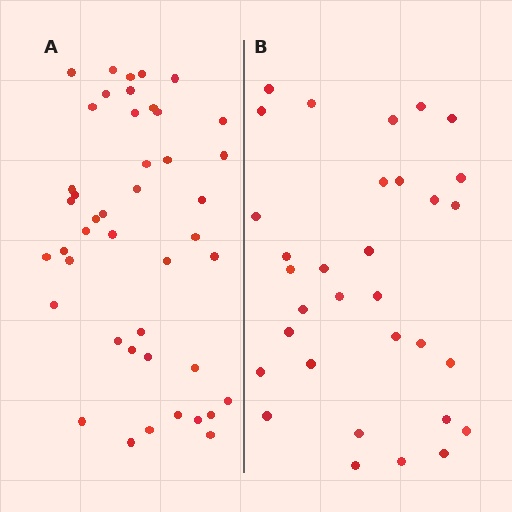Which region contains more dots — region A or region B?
Region A (the left region) has more dots.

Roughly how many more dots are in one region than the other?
Region A has roughly 12 or so more dots than region B.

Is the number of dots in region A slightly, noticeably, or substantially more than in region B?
Region A has noticeably more, but not dramatically so. The ratio is roughly 1.4 to 1.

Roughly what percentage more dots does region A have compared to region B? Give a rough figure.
About 40% more.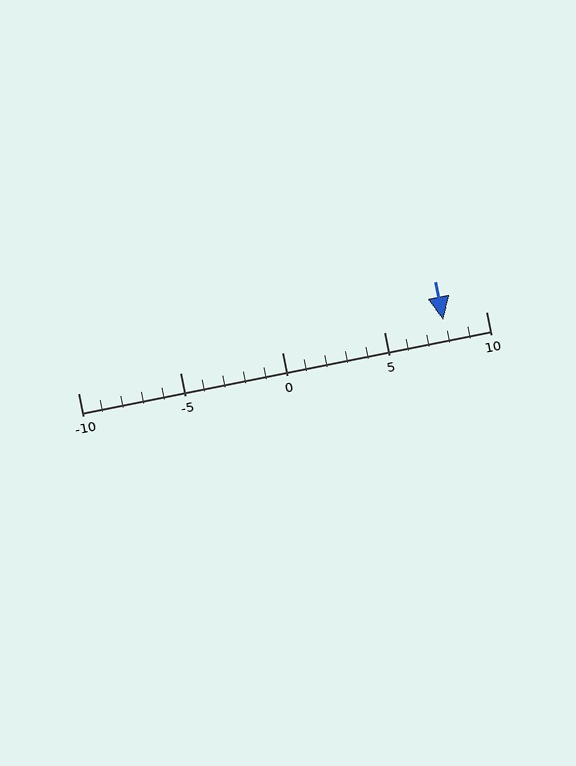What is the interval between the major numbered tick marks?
The major tick marks are spaced 5 units apart.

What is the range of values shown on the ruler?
The ruler shows values from -10 to 10.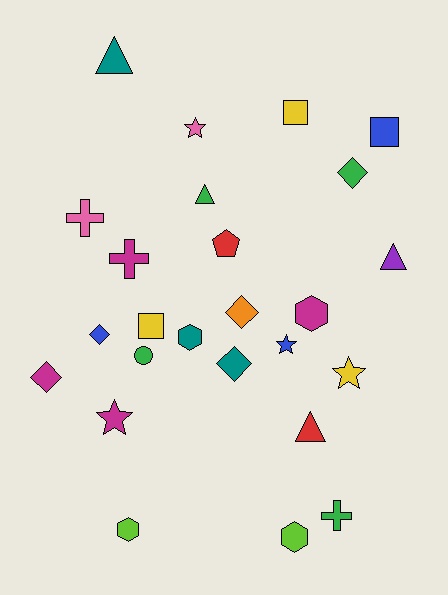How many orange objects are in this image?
There is 1 orange object.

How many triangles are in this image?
There are 4 triangles.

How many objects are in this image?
There are 25 objects.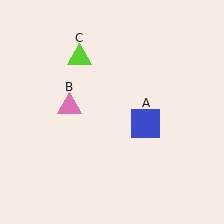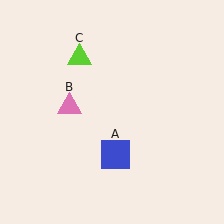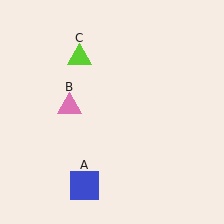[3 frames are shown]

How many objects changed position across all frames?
1 object changed position: blue square (object A).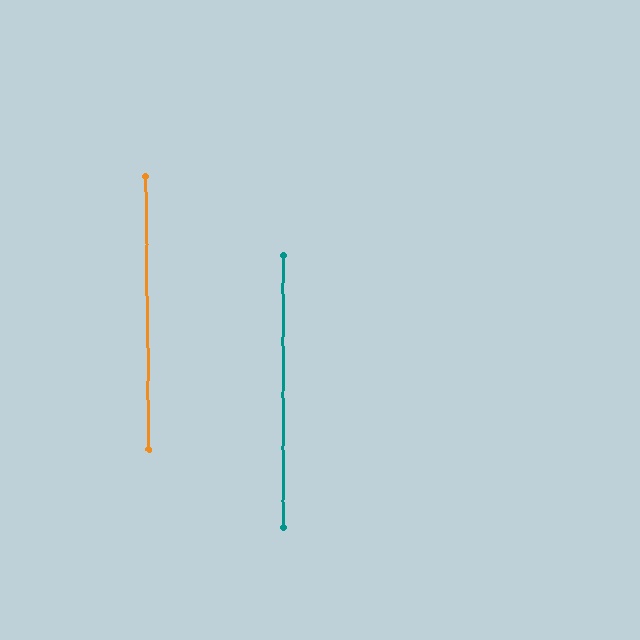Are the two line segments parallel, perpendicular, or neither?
Parallel — their directions differ by only 0.6°.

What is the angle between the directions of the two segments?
Approximately 1 degree.